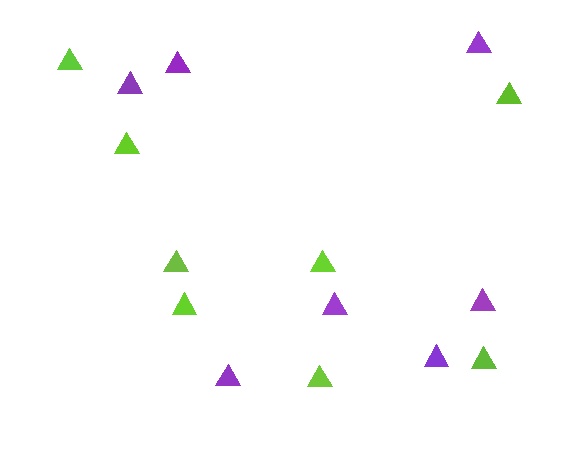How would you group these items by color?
There are 2 groups: one group of purple triangles (7) and one group of lime triangles (8).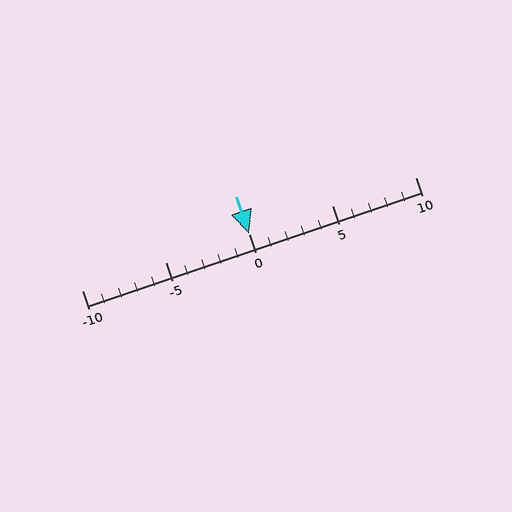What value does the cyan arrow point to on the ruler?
The cyan arrow points to approximately 0.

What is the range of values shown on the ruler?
The ruler shows values from -10 to 10.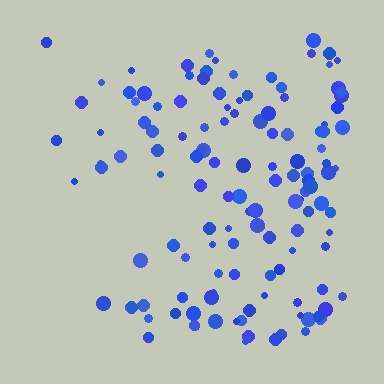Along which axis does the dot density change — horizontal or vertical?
Horizontal.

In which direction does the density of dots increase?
From left to right, with the right side densest.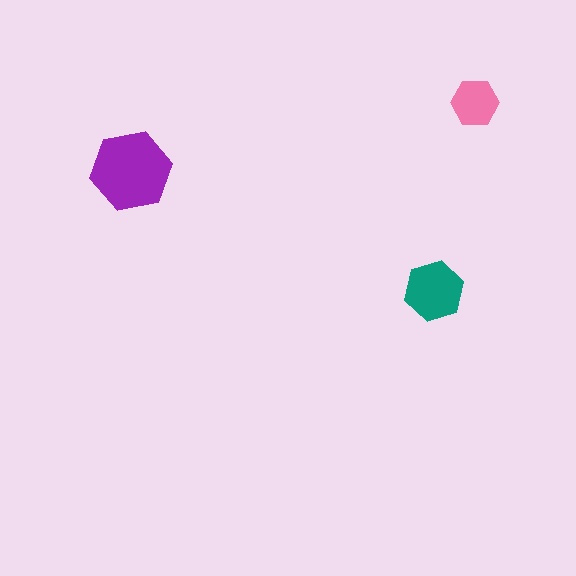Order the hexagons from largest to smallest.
the purple one, the teal one, the pink one.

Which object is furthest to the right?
The pink hexagon is rightmost.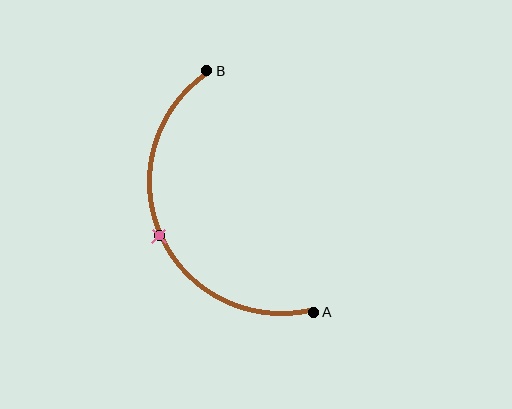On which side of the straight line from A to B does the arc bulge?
The arc bulges to the left of the straight line connecting A and B.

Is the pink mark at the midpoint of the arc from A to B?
Yes. The pink mark lies on the arc at equal arc-length from both A and B — it is the arc midpoint.